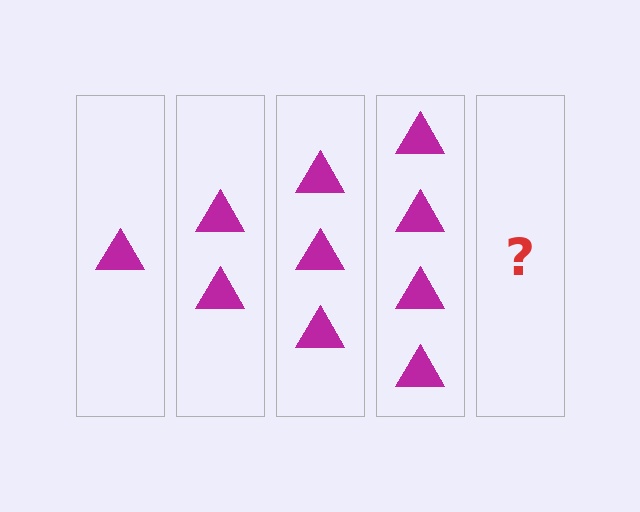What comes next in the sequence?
The next element should be 5 triangles.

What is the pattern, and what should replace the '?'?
The pattern is that each step adds one more triangle. The '?' should be 5 triangles.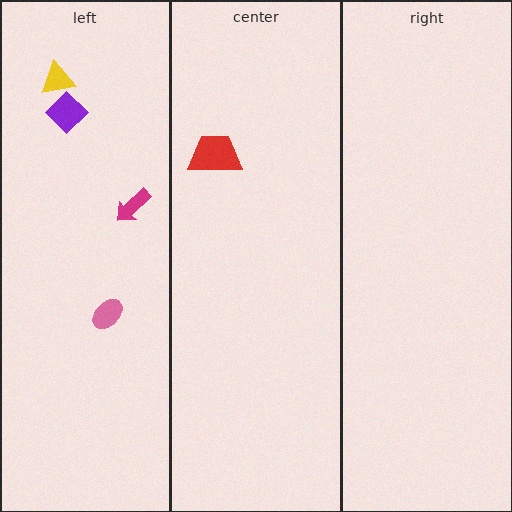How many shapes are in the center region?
1.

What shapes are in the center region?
The red trapezoid.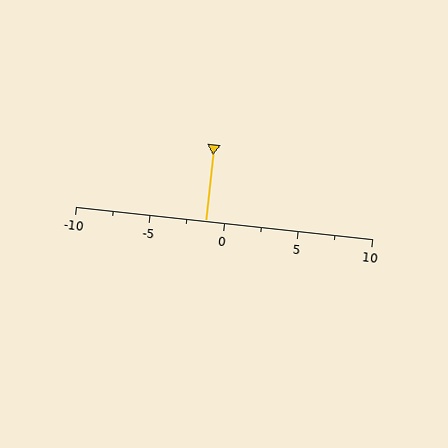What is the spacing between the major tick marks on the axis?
The major ticks are spaced 5 apart.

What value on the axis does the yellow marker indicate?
The marker indicates approximately -1.2.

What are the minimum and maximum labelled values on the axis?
The axis runs from -10 to 10.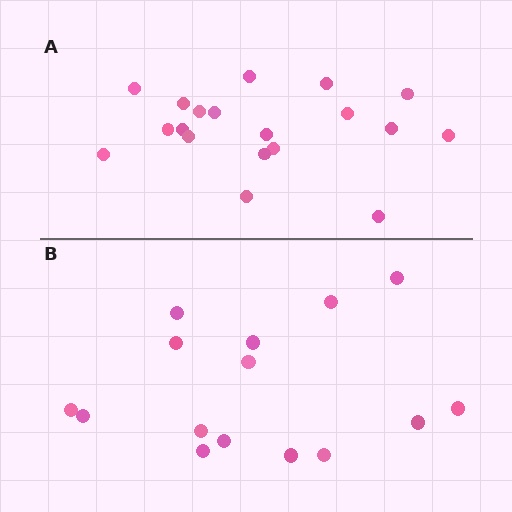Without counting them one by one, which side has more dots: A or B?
Region A (the top region) has more dots.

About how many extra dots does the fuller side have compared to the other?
Region A has about 4 more dots than region B.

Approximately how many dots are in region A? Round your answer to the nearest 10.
About 20 dots. (The exact count is 19, which rounds to 20.)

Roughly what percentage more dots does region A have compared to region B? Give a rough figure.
About 25% more.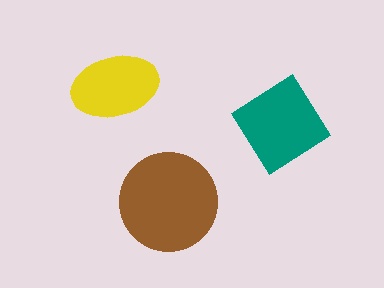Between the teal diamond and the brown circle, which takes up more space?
The brown circle.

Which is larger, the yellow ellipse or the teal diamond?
The teal diamond.